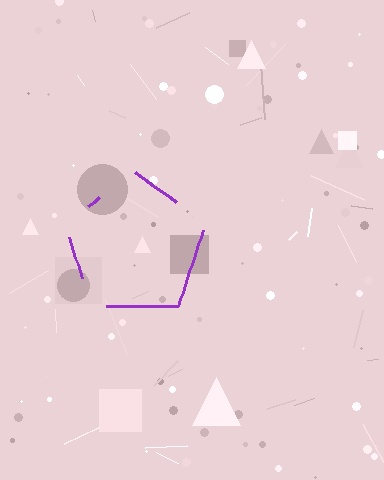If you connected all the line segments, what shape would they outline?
They would outline a pentagon.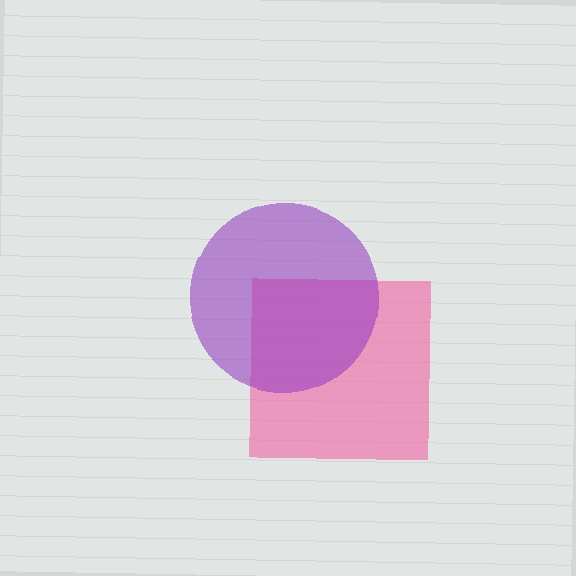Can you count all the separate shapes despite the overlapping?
Yes, there are 2 separate shapes.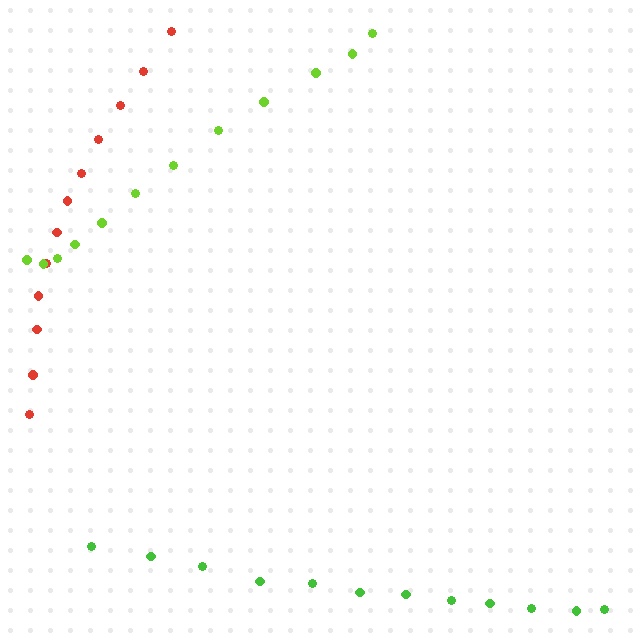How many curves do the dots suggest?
There are 3 distinct paths.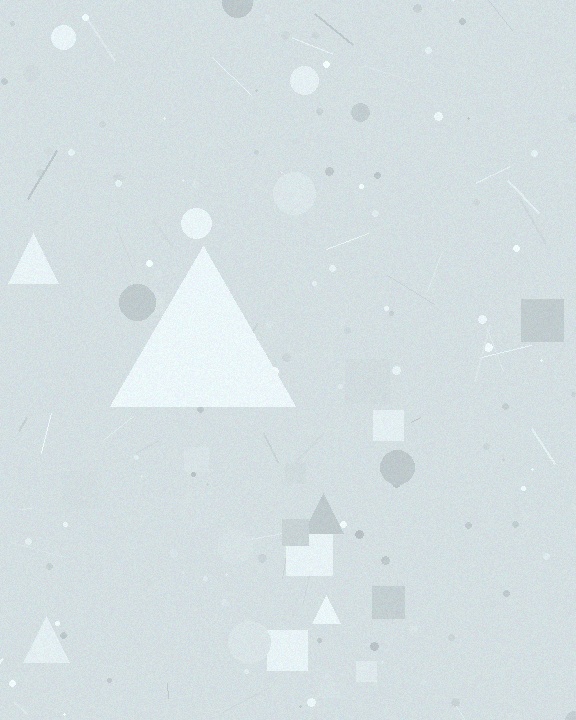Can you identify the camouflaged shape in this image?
The camouflaged shape is a triangle.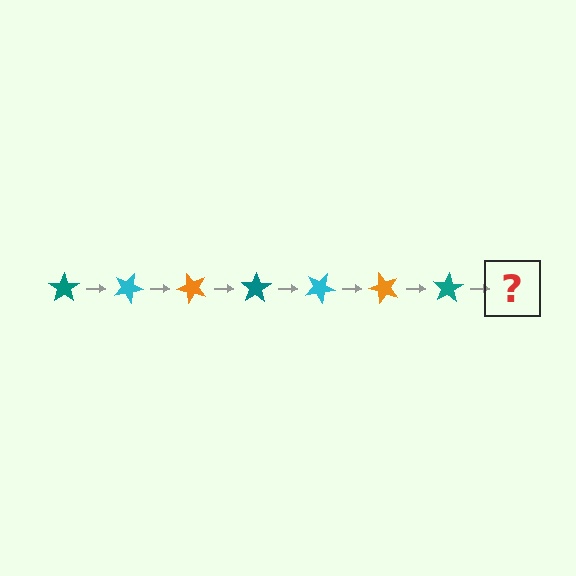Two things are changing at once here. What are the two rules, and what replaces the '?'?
The two rules are that it rotates 25 degrees each step and the color cycles through teal, cyan, and orange. The '?' should be a cyan star, rotated 175 degrees from the start.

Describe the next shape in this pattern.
It should be a cyan star, rotated 175 degrees from the start.